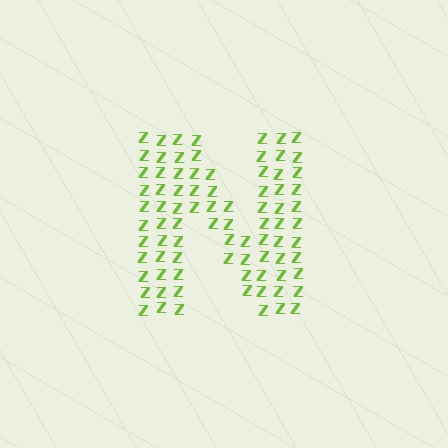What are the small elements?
The small elements are letter Z's.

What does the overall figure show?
The overall figure shows the letter N.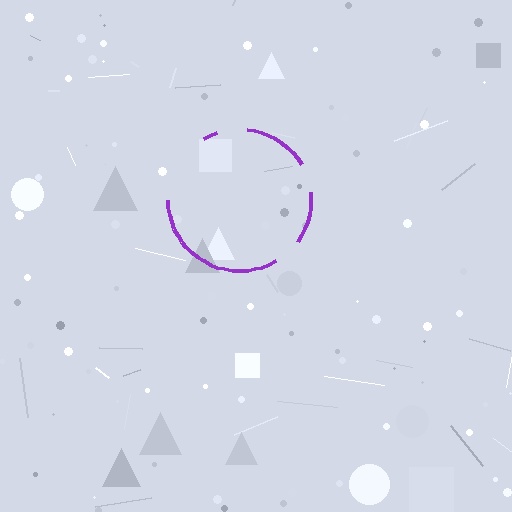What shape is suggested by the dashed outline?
The dashed outline suggests a circle.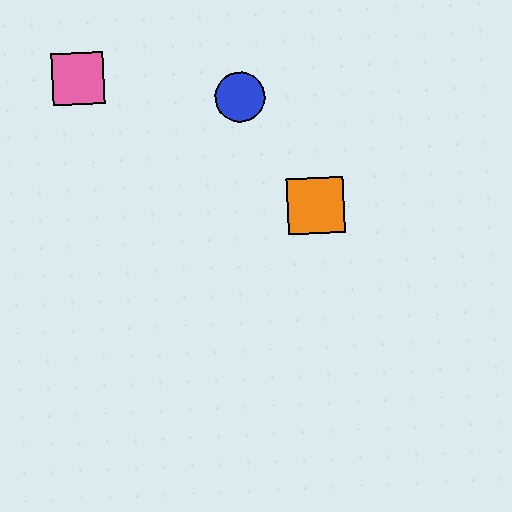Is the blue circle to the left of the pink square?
No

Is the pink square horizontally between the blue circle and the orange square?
No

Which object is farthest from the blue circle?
The pink square is farthest from the blue circle.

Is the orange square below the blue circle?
Yes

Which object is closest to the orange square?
The blue circle is closest to the orange square.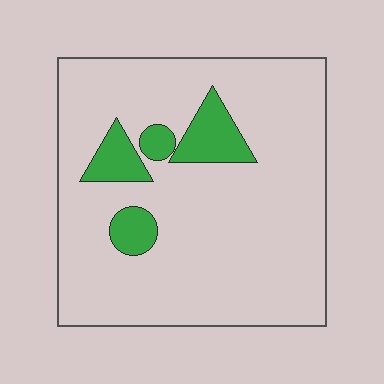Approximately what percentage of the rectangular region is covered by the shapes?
Approximately 10%.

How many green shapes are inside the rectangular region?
4.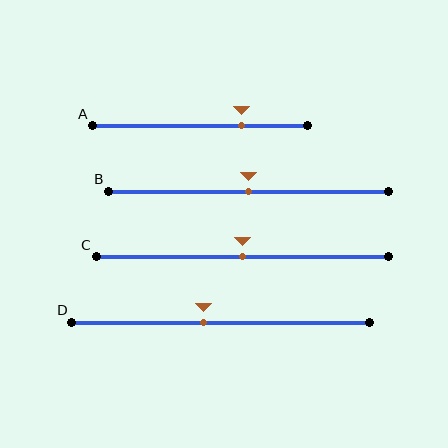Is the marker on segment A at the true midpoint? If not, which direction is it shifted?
No, the marker on segment A is shifted to the right by about 19% of the segment length.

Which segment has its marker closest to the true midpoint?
Segment B has its marker closest to the true midpoint.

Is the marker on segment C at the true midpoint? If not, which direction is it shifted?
Yes, the marker on segment C is at the true midpoint.